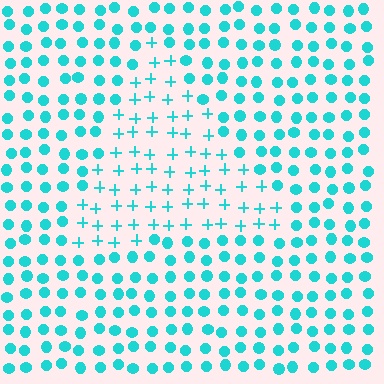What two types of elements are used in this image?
The image uses plus signs inside the triangle region and circles outside it.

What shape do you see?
I see a triangle.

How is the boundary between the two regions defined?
The boundary is defined by a change in element shape: plus signs inside vs. circles outside. All elements share the same color and spacing.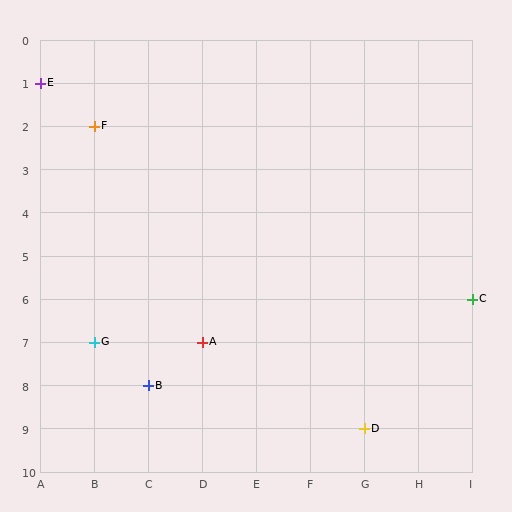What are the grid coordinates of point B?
Point B is at grid coordinates (C, 8).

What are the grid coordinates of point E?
Point E is at grid coordinates (A, 1).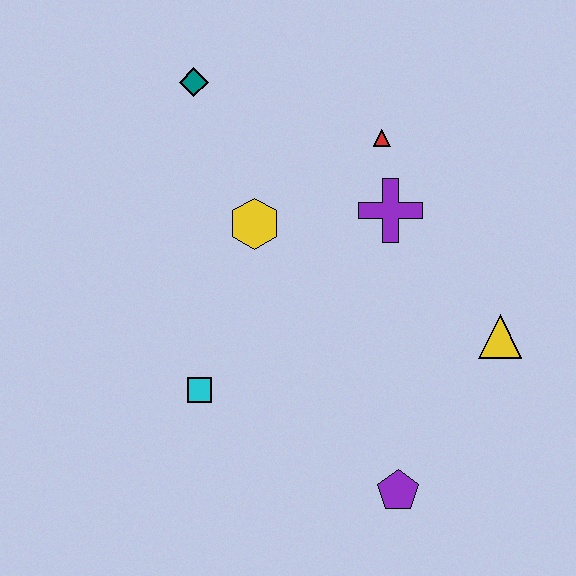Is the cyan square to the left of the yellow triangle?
Yes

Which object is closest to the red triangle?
The purple cross is closest to the red triangle.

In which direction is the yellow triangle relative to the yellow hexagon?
The yellow triangle is to the right of the yellow hexagon.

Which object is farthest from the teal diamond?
The purple pentagon is farthest from the teal diamond.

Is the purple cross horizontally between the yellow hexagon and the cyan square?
No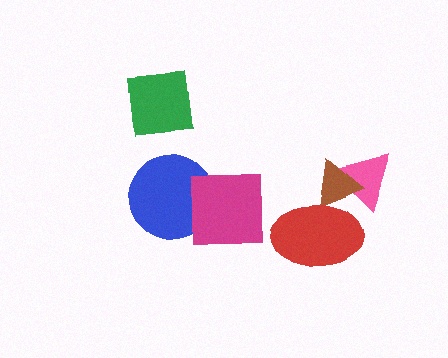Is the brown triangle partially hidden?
Yes, it is partially covered by another shape.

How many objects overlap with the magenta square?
1 object overlaps with the magenta square.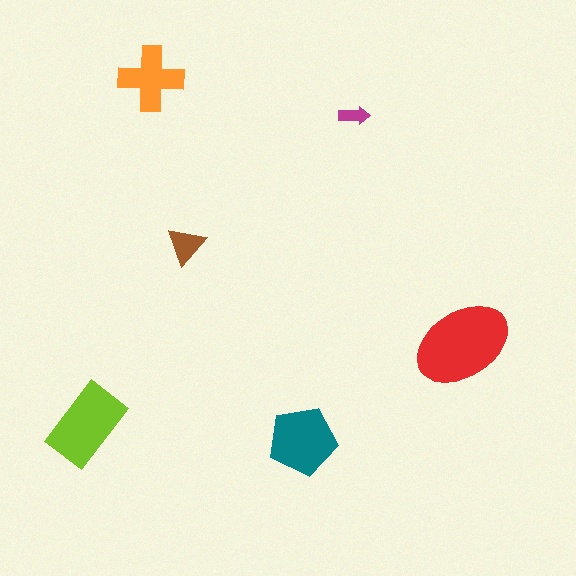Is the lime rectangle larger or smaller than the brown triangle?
Larger.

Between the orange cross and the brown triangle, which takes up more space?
The orange cross.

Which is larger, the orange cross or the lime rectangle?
The lime rectangle.